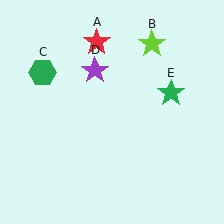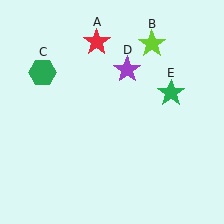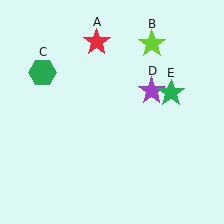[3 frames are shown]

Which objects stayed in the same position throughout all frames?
Red star (object A) and lime star (object B) and green hexagon (object C) and green star (object E) remained stationary.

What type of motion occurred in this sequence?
The purple star (object D) rotated clockwise around the center of the scene.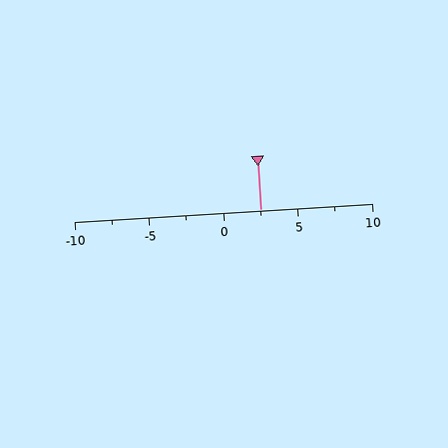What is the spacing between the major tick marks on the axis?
The major ticks are spaced 5 apart.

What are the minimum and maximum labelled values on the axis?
The axis runs from -10 to 10.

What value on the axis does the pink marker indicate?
The marker indicates approximately 2.5.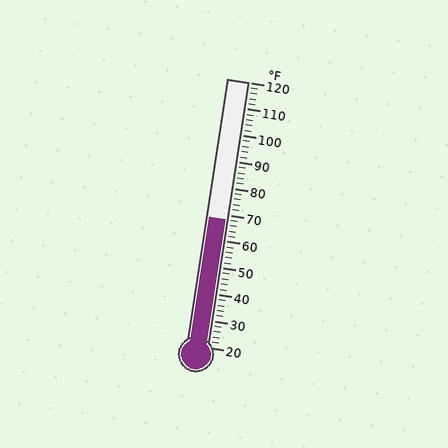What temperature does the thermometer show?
The thermometer shows approximately 68°F.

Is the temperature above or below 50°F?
The temperature is above 50°F.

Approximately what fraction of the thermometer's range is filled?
The thermometer is filled to approximately 50% of its range.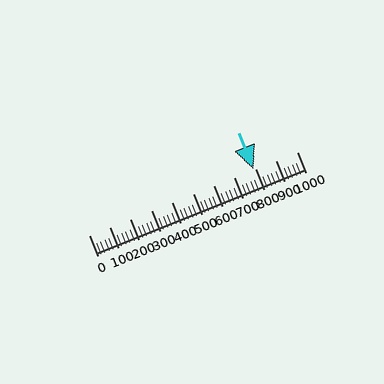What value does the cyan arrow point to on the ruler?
The cyan arrow points to approximately 792.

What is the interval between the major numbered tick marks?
The major tick marks are spaced 100 units apart.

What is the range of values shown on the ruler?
The ruler shows values from 0 to 1000.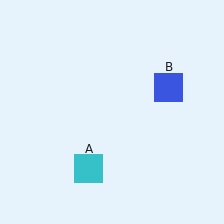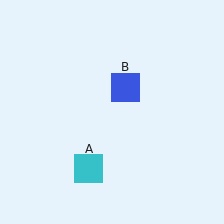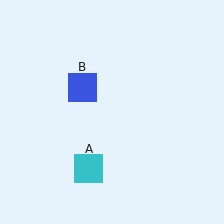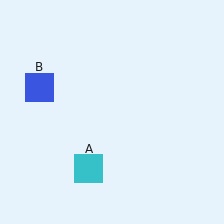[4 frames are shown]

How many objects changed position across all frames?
1 object changed position: blue square (object B).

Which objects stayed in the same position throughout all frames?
Cyan square (object A) remained stationary.